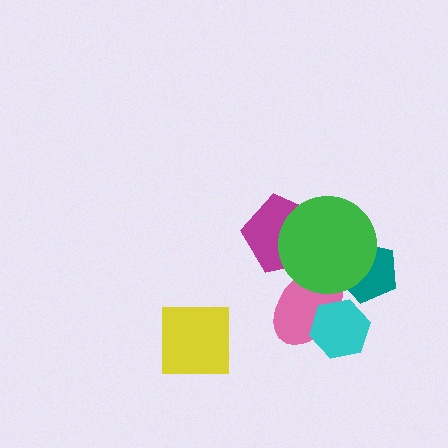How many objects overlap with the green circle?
3 objects overlap with the green circle.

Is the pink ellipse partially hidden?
Yes, it is partially covered by another shape.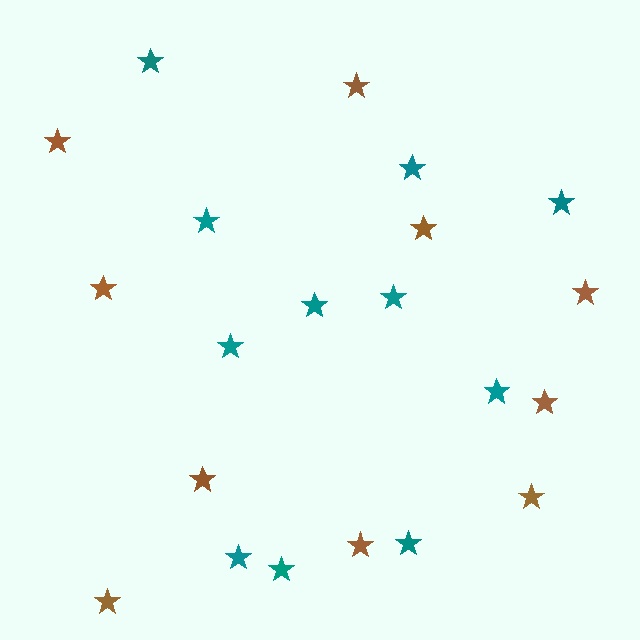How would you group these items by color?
There are 2 groups: one group of teal stars (11) and one group of brown stars (10).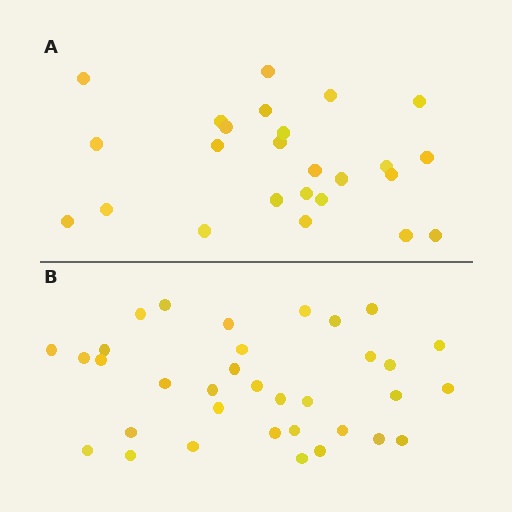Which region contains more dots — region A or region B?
Region B (the bottom region) has more dots.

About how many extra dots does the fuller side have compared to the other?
Region B has roughly 8 or so more dots than region A.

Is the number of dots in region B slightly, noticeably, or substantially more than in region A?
Region B has noticeably more, but not dramatically so. The ratio is roughly 1.4 to 1.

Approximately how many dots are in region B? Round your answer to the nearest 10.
About 30 dots. (The exact count is 34, which rounds to 30.)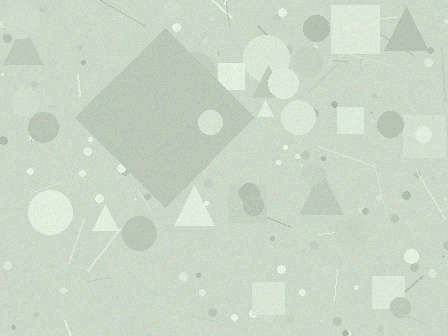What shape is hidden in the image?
A diamond is hidden in the image.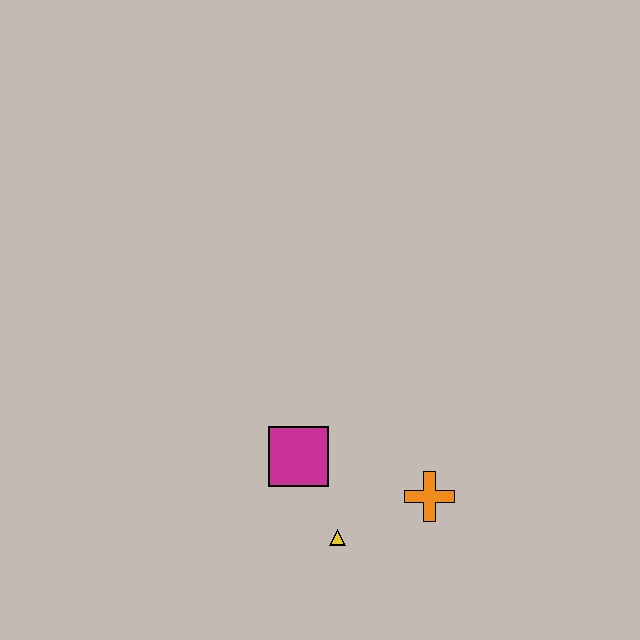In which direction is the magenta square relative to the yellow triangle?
The magenta square is above the yellow triangle.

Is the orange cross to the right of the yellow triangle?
Yes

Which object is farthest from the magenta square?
The orange cross is farthest from the magenta square.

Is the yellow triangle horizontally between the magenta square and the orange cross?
Yes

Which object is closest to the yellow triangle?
The magenta square is closest to the yellow triangle.